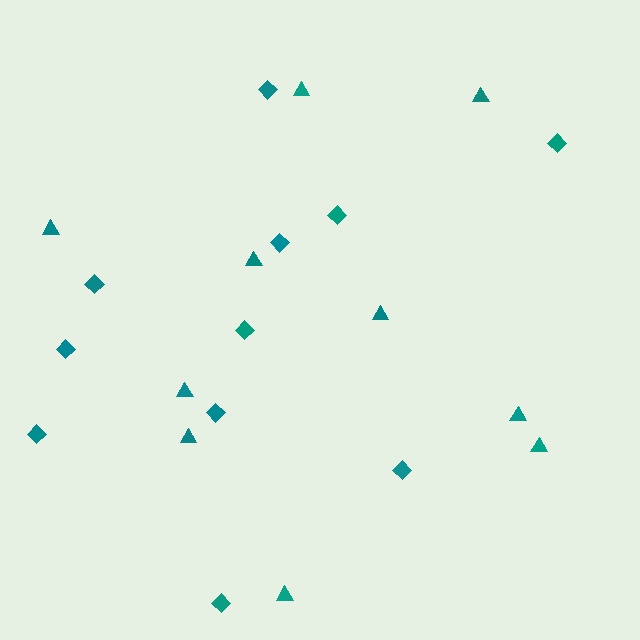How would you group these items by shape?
There are 2 groups: one group of diamonds (11) and one group of triangles (10).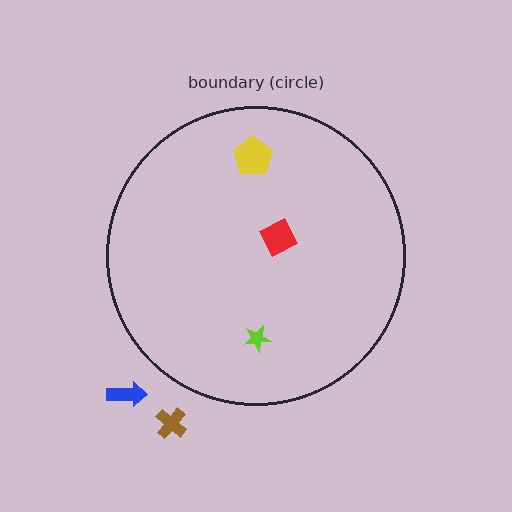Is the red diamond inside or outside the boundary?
Inside.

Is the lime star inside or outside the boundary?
Inside.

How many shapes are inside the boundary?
3 inside, 2 outside.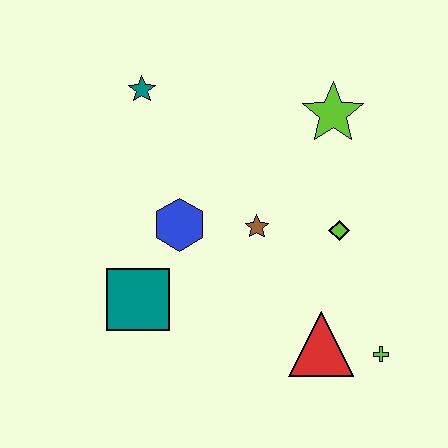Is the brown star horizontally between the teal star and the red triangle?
Yes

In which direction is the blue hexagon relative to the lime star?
The blue hexagon is to the left of the lime star.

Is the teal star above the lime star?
Yes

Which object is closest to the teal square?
The blue hexagon is closest to the teal square.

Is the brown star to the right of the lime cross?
No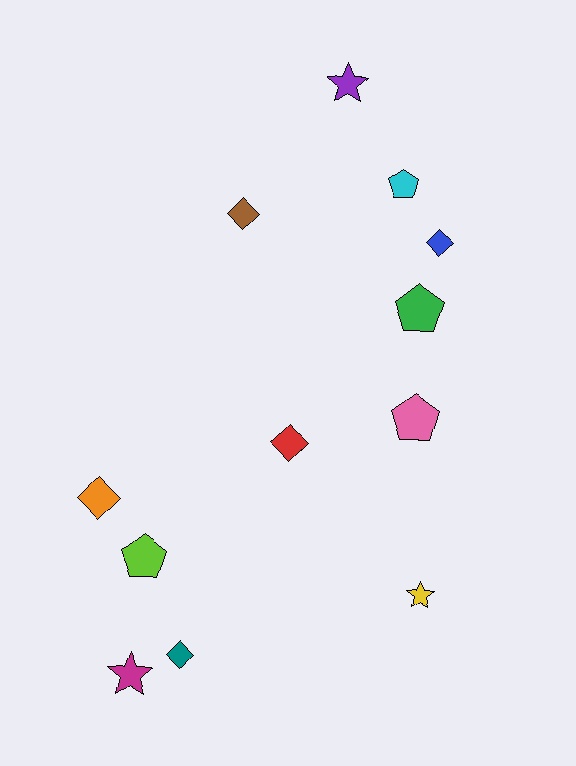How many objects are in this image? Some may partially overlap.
There are 12 objects.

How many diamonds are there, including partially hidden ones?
There are 5 diamonds.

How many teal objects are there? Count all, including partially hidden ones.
There is 1 teal object.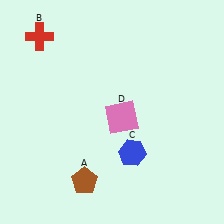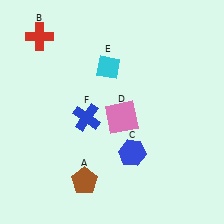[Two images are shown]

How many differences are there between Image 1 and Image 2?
There are 2 differences between the two images.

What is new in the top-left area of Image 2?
A cyan diamond (E) was added in the top-left area of Image 2.